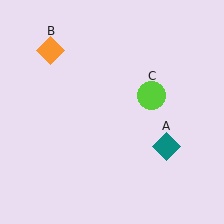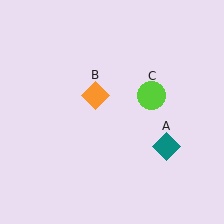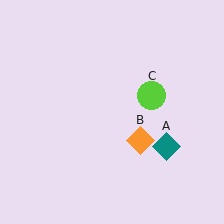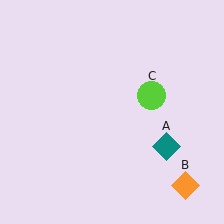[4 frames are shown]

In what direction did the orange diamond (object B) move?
The orange diamond (object B) moved down and to the right.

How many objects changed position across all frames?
1 object changed position: orange diamond (object B).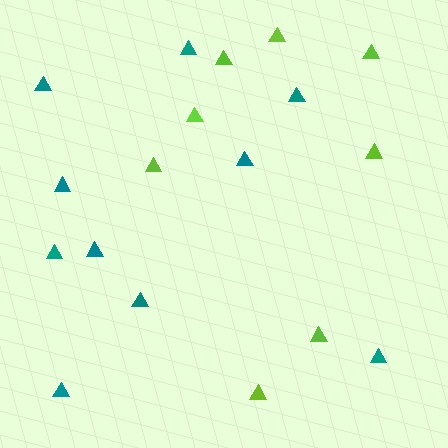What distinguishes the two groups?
There are 2 groups: one group of teal triangles (10) and one group of lime triangles (8).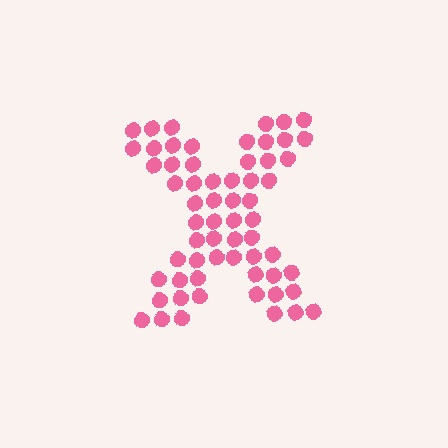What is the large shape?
The large shape is the letter X.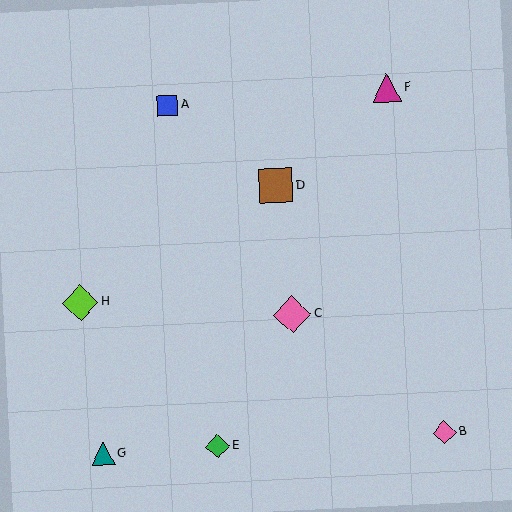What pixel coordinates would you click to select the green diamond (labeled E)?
Click at (218, 446) to select the green diamond E.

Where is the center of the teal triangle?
The center of the teal triangle is at (103, 453).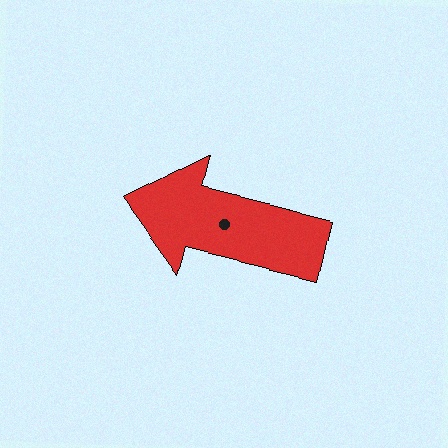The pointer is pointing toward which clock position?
Roughly 9 o'clock.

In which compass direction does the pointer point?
West.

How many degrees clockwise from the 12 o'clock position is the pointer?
Approximately 284 degrees.